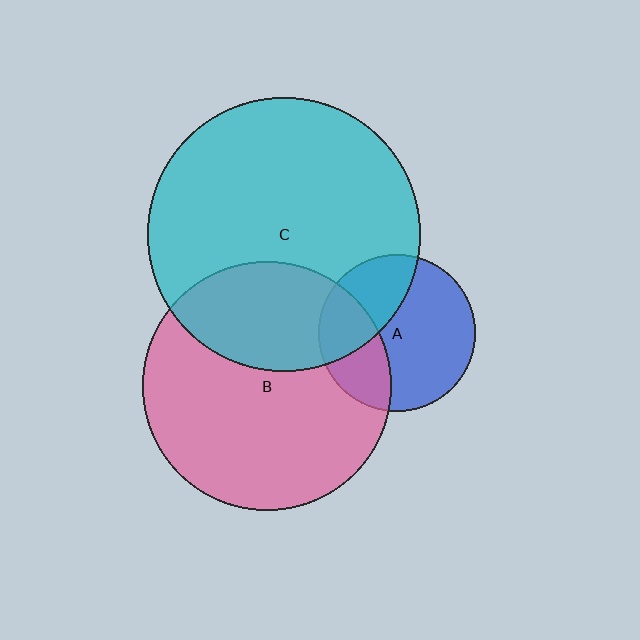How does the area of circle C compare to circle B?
Approximately 1.2 times.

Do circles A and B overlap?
Yes.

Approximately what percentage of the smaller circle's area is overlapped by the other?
Approximately 30%.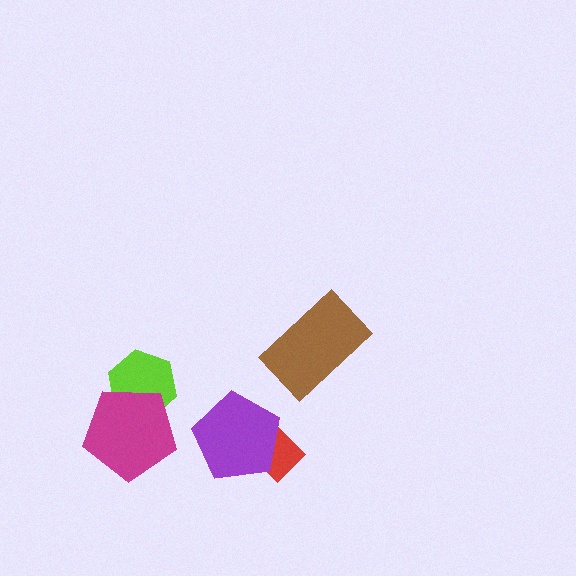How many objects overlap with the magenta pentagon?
1 object overlaps with the magenta pentagon.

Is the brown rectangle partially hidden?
No, no other shape covers it.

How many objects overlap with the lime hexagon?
1 object overlaps with the lime hexagon.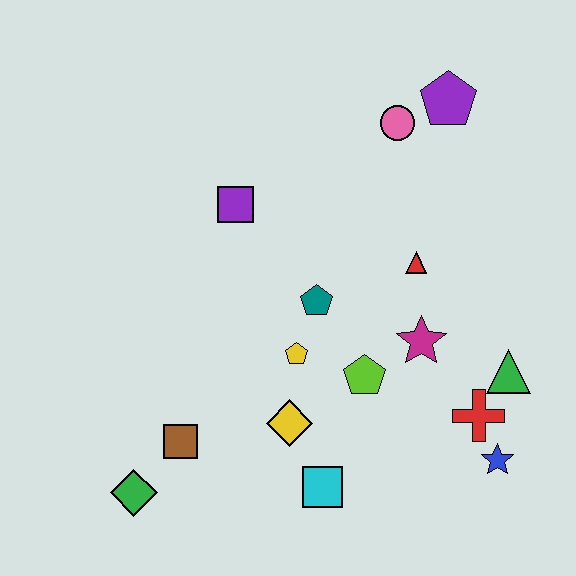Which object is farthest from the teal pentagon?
The green diamond is farthest from the teal pentagon.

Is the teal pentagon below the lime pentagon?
No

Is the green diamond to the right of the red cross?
No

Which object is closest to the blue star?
The red cross is closest to the blue star.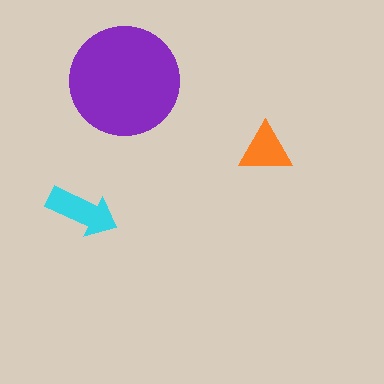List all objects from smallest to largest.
The orange triangle, the cyan arrow, the purple circle.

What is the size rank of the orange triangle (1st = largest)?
3rd.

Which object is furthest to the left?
The cyan arrow is leftmost.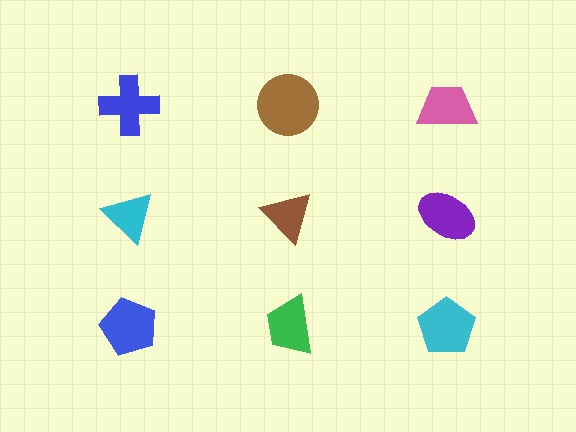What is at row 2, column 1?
A cyan triangle.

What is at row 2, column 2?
A brown triangle.